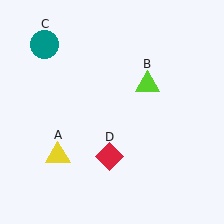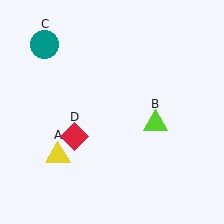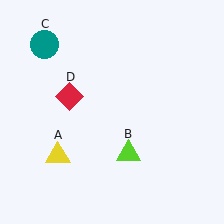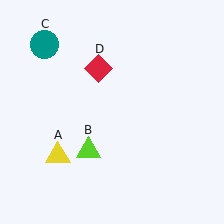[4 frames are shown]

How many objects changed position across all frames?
2 objects changed position: lime triangle (object B), red diamond (object D).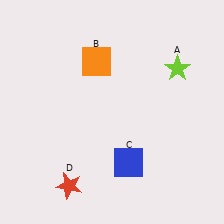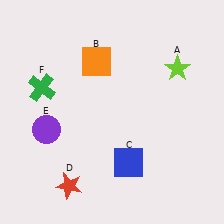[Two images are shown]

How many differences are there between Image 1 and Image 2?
There are 2 differences between the two images.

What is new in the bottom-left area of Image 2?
A purple circle (E) was added in the bottom-left area of Image 2.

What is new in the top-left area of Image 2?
A green cross (F) was added in the top-left area of Image 2.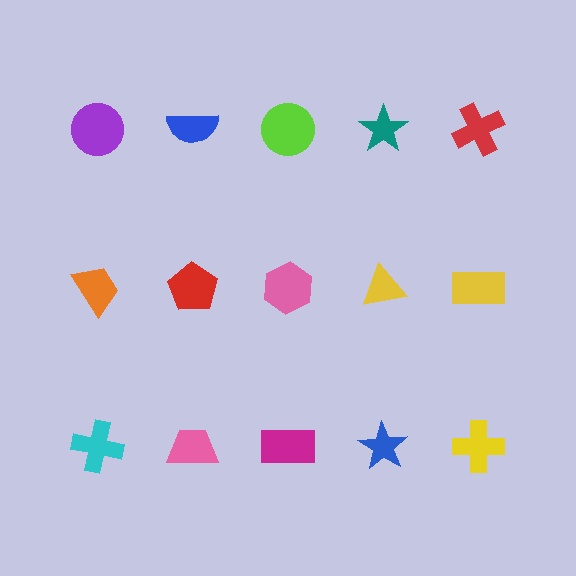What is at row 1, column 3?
A lime circle.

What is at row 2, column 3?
A pink hexagon.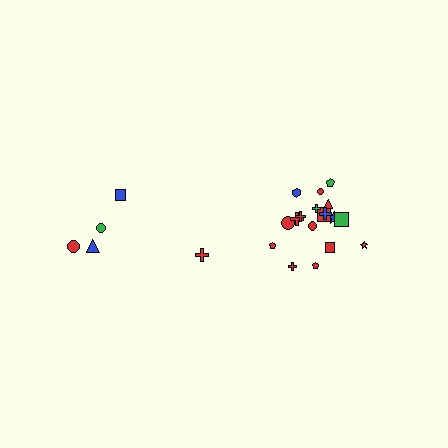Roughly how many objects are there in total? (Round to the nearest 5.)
Roughly 25 objects in total.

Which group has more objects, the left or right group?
The right group.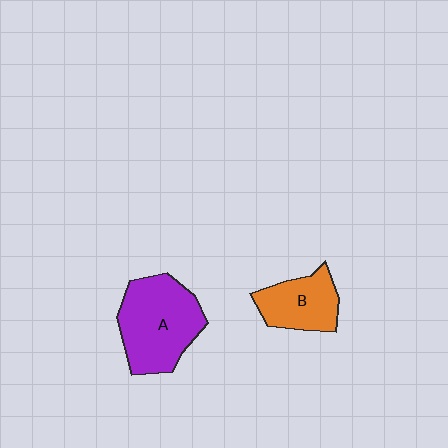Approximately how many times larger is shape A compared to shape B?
Approximately 1.6 times.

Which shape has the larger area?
Shape A (purple).